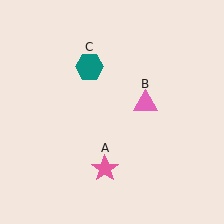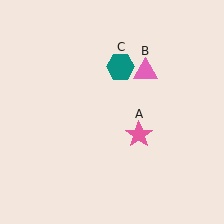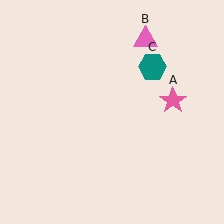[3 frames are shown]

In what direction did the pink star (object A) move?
The pink star (object A) moved up and to the right.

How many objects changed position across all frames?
3 objects changed position: pink star (object A), pink triangle (object B), teal hexagon (object C).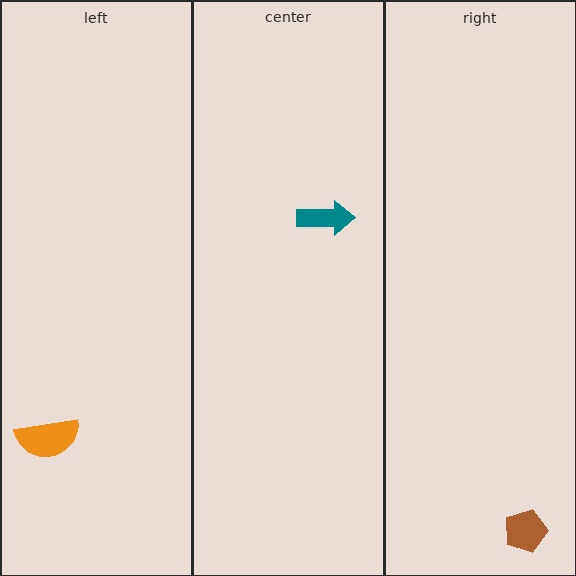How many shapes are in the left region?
1.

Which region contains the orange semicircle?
The left region.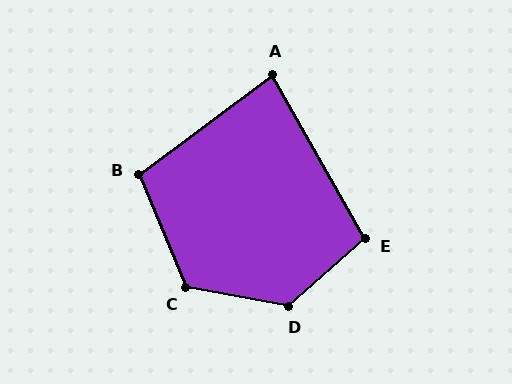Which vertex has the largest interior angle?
D, at approximately 128 degrees.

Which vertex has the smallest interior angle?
A, at approximately 83 degrees.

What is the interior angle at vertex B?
Approximately 104 degrees (obtuse).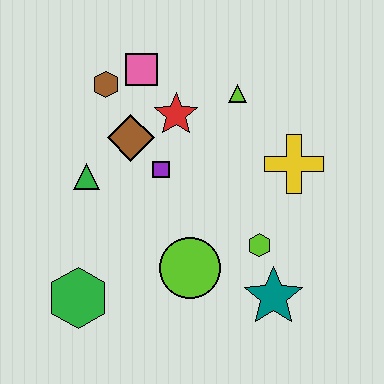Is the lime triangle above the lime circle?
Yes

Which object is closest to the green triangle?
The brown diamond is closest to the green triangle.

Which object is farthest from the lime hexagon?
The brown hexagon is farthest from the lime hexagon.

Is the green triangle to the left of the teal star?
Yes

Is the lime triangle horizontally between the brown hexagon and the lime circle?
No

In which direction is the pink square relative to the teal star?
The pink square is above the teal star.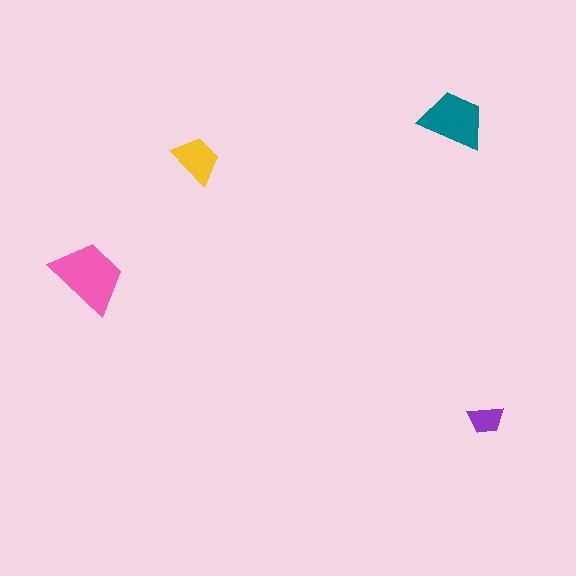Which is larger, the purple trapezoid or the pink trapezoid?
The pink one.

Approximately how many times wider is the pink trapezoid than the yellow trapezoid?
About 1.5 times wider.